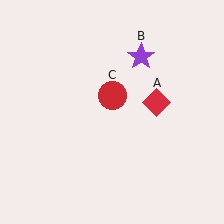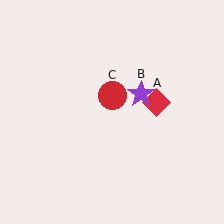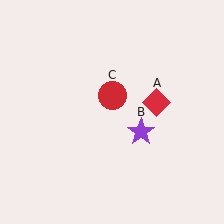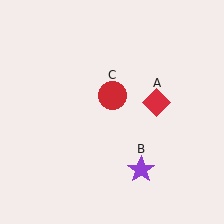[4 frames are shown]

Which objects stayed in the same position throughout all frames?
Red diamond (object A) and red circle (object C) remained stationary.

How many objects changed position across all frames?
1 object changed position: purple star (object B).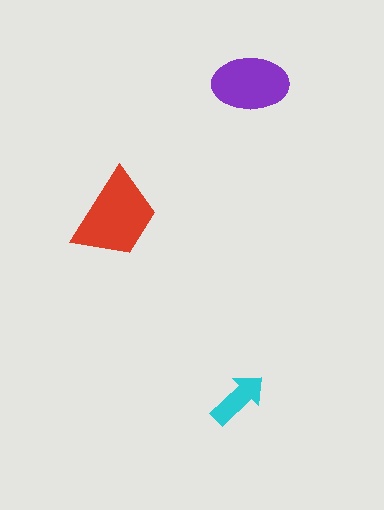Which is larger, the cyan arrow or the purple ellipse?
The purple ellipse.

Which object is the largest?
The red trapezoid.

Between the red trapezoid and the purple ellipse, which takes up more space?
The red trapezoid.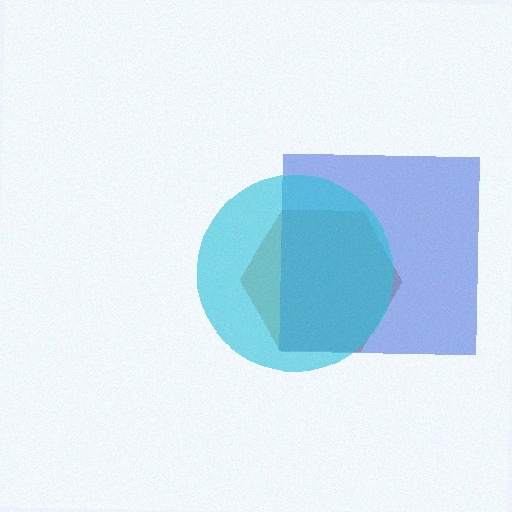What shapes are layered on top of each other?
The layered shapes are: a brown hexagon, a blue square, a cyan circle.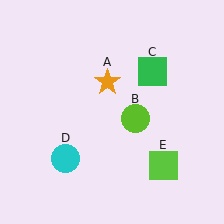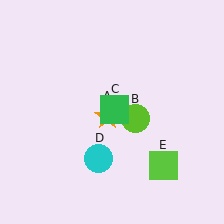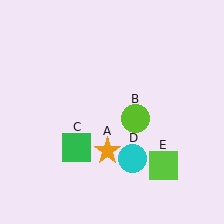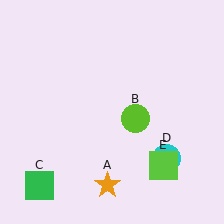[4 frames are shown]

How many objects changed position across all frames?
3 objects changed position: orange star (object A), green square (object C), cyan circle (object D).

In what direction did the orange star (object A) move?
The orange star (object A) moved down.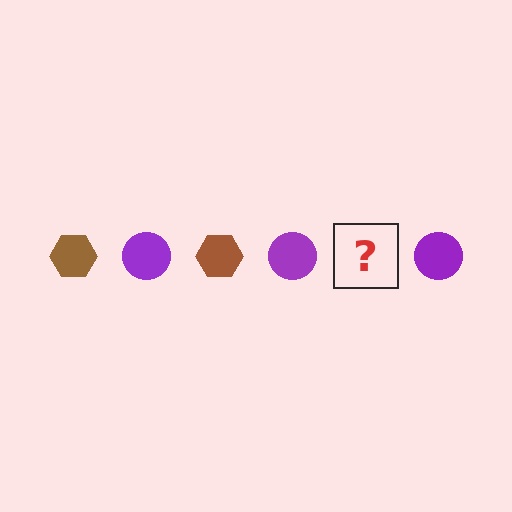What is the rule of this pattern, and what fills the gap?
The rule is that the pattern alternates between brown hexagon and purple circle. The gap should be filled with a brown hexagon.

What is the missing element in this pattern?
The missing element is a brown hexagon.